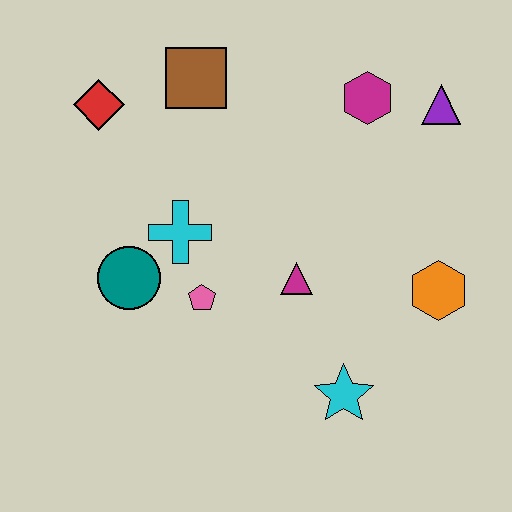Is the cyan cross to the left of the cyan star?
Yes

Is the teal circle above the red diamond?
No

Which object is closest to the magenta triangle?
The pink pentagon is closest to the magenta triangle.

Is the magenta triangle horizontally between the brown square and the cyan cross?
No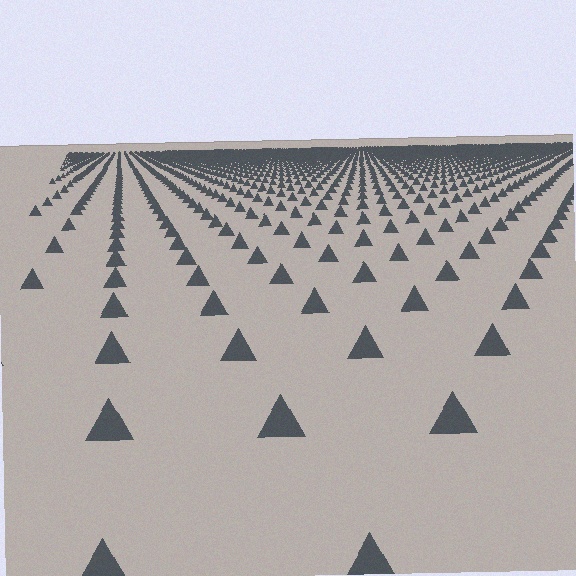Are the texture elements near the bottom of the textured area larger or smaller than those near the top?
Larger. Near the bottom, elements are closer to the viewer and appear at a bigger on-screen size.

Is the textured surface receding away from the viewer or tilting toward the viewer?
The surface is receding away from the viewer. Texture elements get smaller and denser toward the top.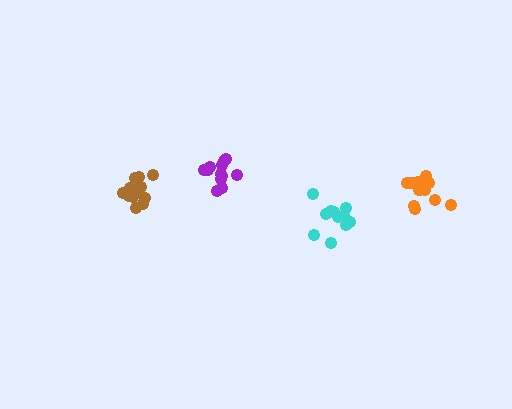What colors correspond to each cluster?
The clusters are colored: cyan, brown, orange, purple.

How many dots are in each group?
Group 1: 11 dots, Group 2: 14 dots, Group 3: 15 dots, Group 4: 12 dots (52 total).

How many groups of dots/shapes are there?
There are 4 groups.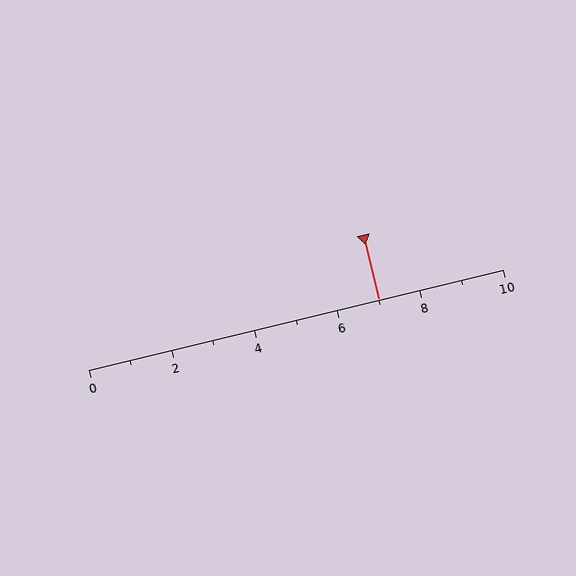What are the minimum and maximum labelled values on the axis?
The axis runs from 0 to 10.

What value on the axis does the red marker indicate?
The marker indicates approximately 7.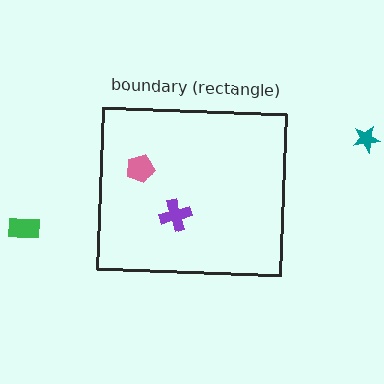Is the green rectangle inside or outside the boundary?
Outside.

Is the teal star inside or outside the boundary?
Outside.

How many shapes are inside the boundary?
2 inside, 2 outside.